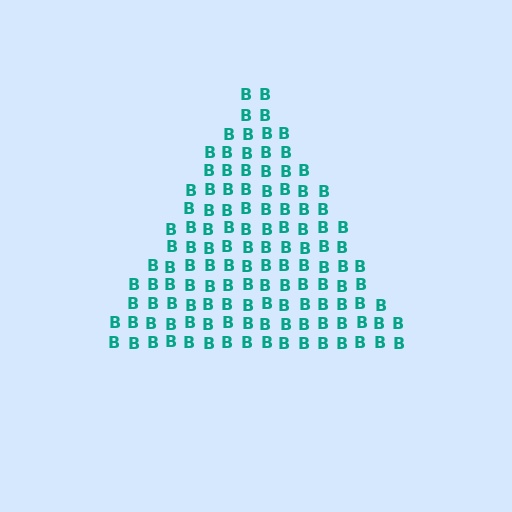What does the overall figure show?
The overall figure shows a triangle.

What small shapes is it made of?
It is made of small letter B's.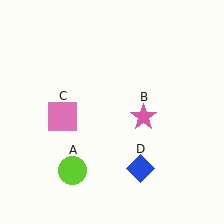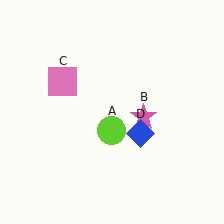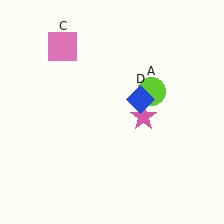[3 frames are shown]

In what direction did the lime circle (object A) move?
The lime circle (object A) moved up and to the right.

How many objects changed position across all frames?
3 objects changed position: lime circle (object A), pink square (object C), blue diamond (object D).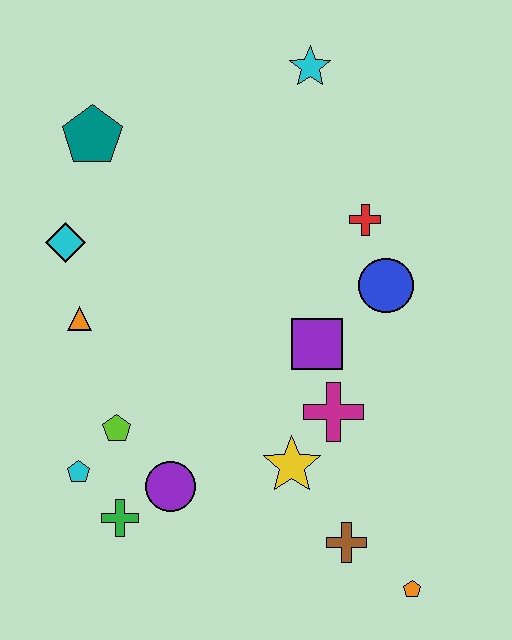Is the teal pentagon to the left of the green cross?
Yes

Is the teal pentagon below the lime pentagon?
No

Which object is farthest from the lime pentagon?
The cyan star is farthest from the lime pentagon.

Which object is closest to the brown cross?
The orange pentagon is closest to the brown cross.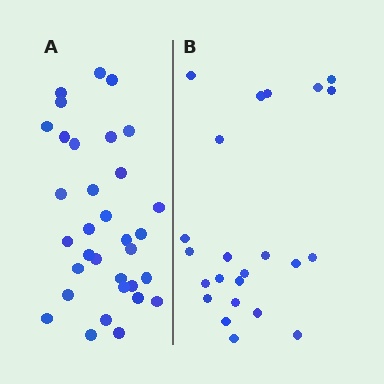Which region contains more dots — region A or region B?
Region A (the left region) has more dots.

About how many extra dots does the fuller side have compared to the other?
Region A has roughly 10 or so more dots than region B.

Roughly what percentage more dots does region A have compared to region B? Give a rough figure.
About 45% more.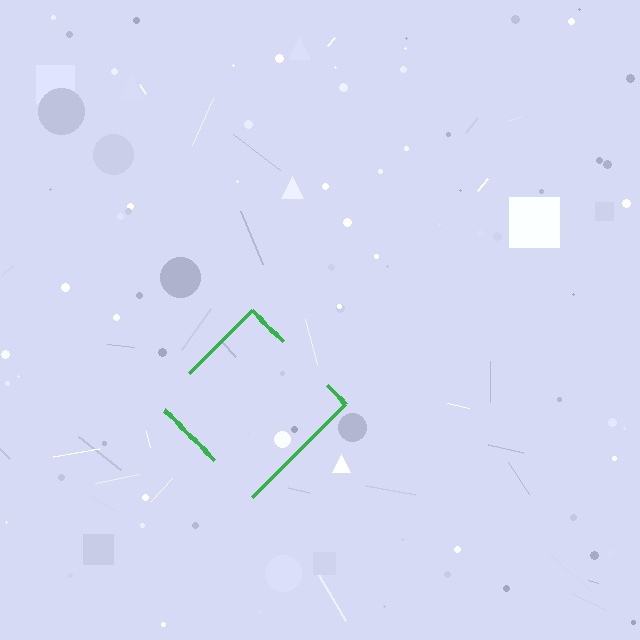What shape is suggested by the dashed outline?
The dashed outline suggests a diamond.